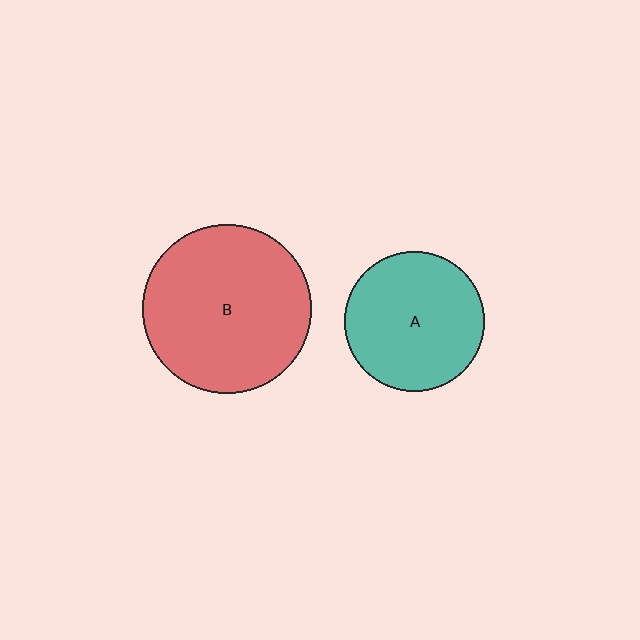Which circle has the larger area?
Circle B (red).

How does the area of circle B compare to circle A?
Approximately 1.5 times.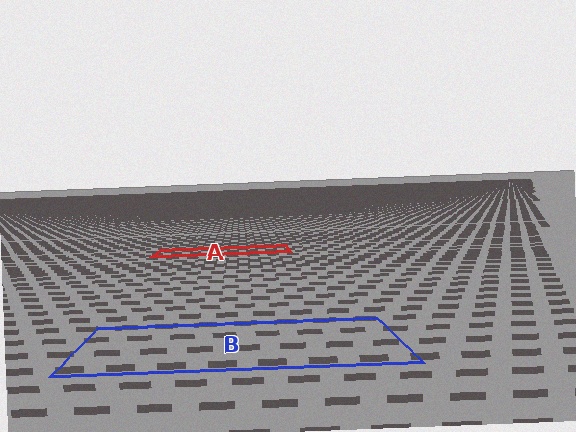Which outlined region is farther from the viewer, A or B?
Region A is farther from the viewer — the texture elements inside it appear smaller and more densely packed.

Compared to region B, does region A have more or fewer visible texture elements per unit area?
Region A has more texture elements per unit area — they are packed more densely because it is farther away.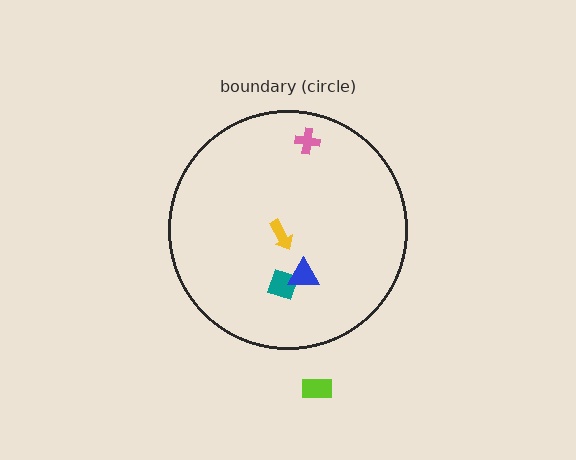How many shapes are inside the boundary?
4 inside, 1 outside.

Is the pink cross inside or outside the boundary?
Inside.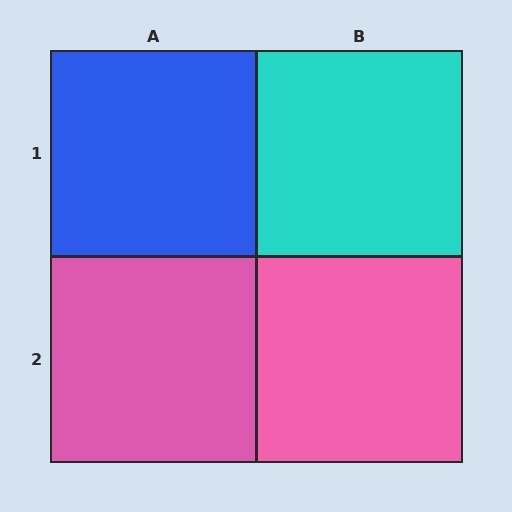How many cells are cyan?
1 cell is cyan.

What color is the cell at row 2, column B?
Pink.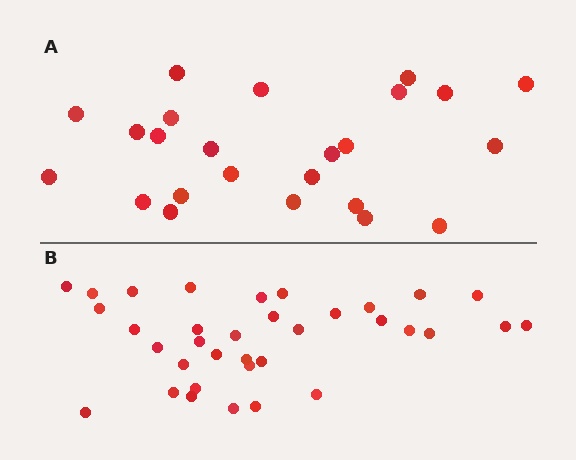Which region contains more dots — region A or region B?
Region B (the bottom region) has more dots.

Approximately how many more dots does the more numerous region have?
Region B has roughly 12 or so more dots than region A.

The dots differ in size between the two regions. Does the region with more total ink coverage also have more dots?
No. Region A has more total ink coverage because its dots are larger, but region B actually contains more individual dots. Total area can be misleading — the number of items is what matters here.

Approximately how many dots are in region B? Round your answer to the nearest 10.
About 40 dots. (The exact count is 35, which rounds to 40.)